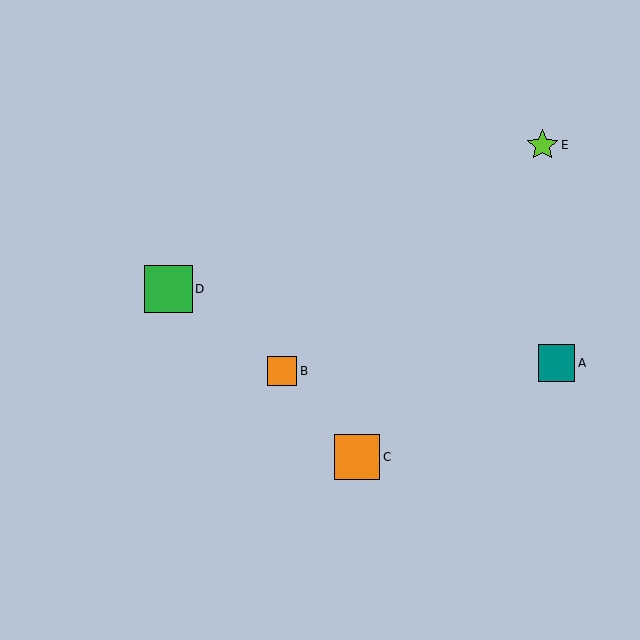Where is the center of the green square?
The center of the green square is at (169, 289).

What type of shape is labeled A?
Shape A is a teal square.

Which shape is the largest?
The green square (labeled D) is the largest.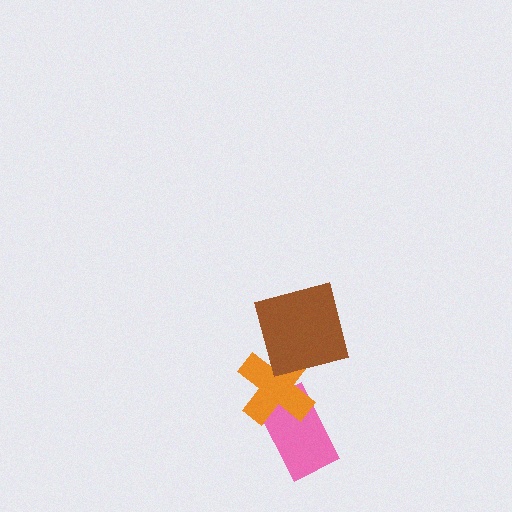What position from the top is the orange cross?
The orange cross is 2nd from the top.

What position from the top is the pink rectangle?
The pink rectangle is 3rd from the top.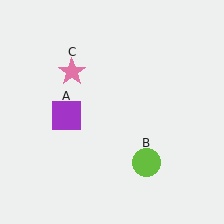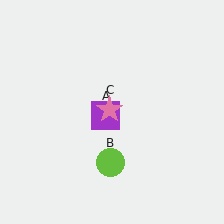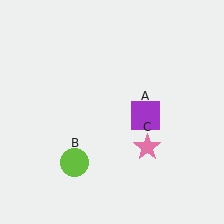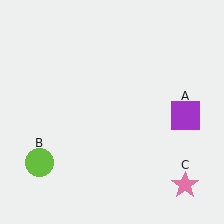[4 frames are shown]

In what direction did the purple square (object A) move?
The purple square (object A) moved right.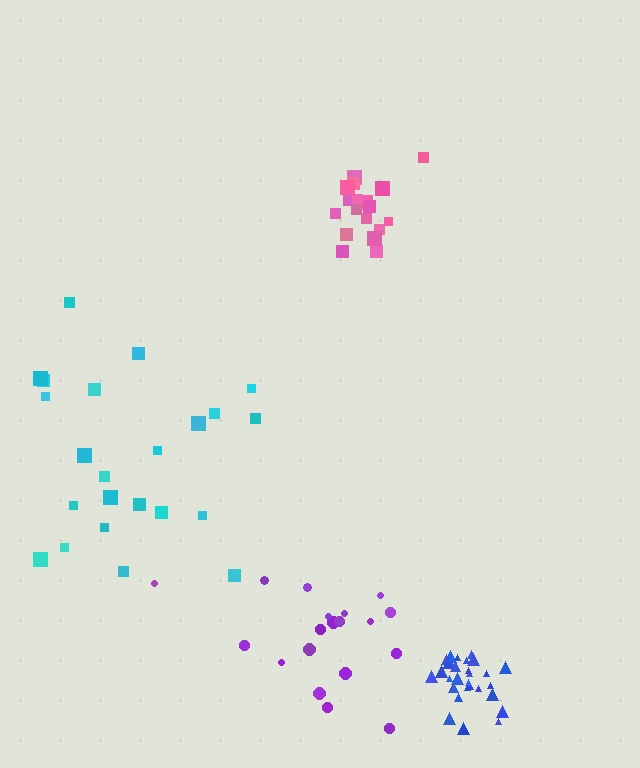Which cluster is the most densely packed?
Blue.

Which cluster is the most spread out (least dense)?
Purple.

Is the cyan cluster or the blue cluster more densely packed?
Blue.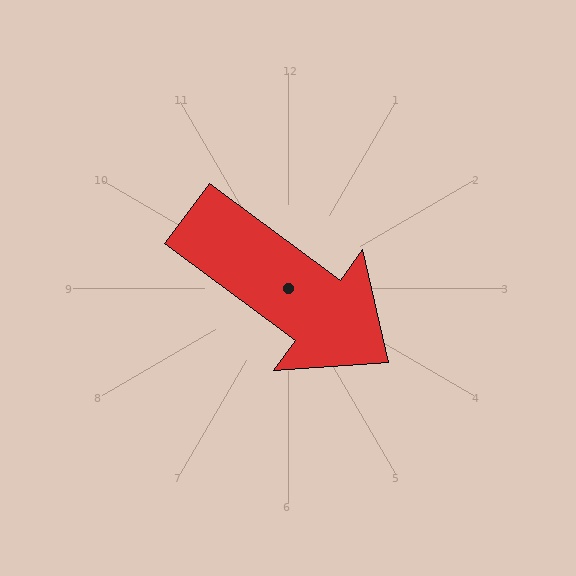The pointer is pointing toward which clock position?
Roughly 4 o'clock.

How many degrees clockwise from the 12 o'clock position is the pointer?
Approximately 127 degrees.